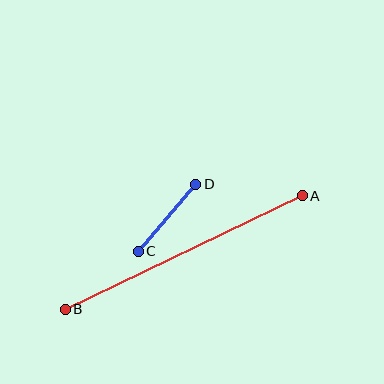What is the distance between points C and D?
The distance is approximately 88 pixels.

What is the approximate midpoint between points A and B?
The midpoint is at approximately (184, 253) pixels.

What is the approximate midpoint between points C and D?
The midpoint is at approximately (167, 218) pixels.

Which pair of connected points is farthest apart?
Points A and B are farthest apart.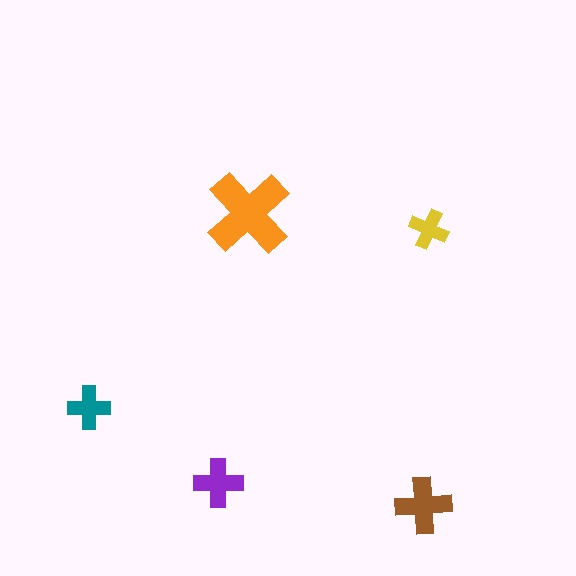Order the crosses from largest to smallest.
the orange one, the brown one, the purple one, the teal one, the yellow one.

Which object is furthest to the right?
The yellow cross is rightmost.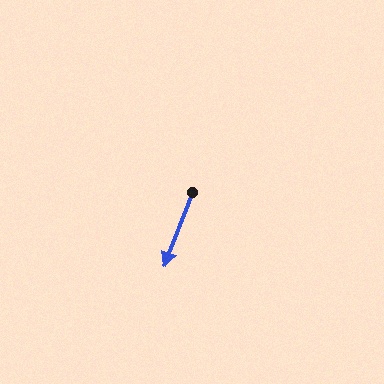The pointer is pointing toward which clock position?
Roughly 7 o'clock.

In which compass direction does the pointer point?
South.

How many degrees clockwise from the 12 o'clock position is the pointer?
Approximately 201 degrees.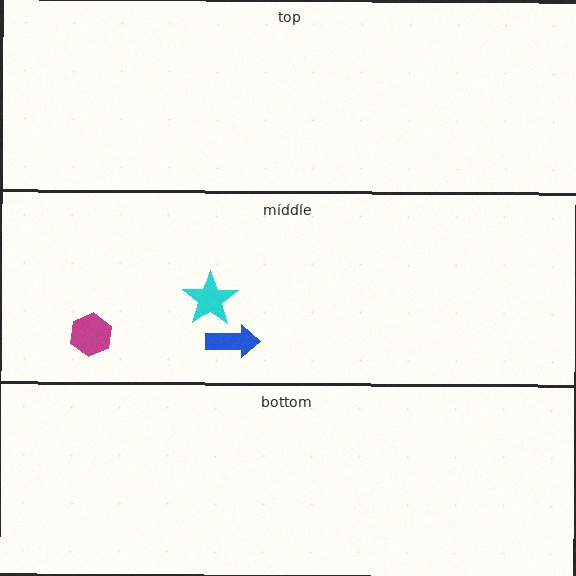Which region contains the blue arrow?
The middle region.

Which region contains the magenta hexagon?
The middle region.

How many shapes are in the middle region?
3.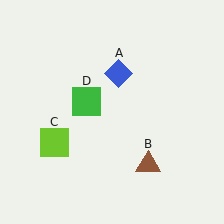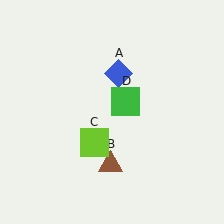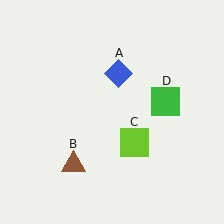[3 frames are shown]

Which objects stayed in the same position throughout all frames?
Blue diamond (object A) remained stationary.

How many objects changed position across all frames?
3 objects changed position: brown triangle (object B), lime square (object C), green square (object D).